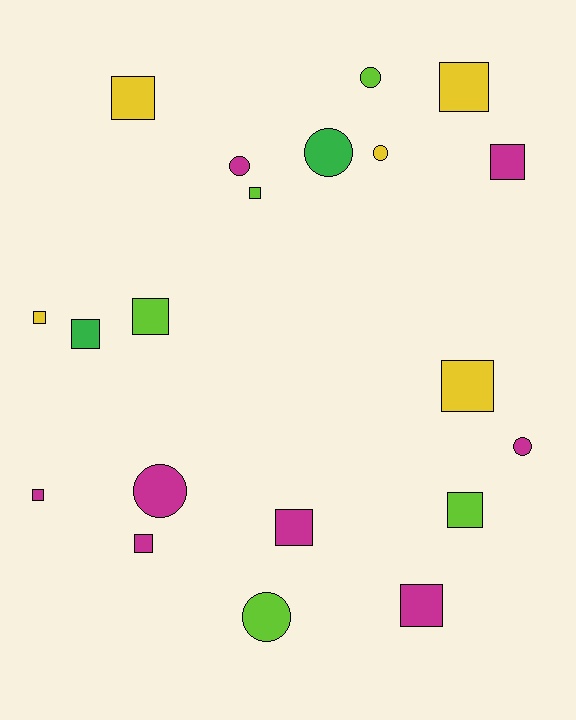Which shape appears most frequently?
Square, with 13 objects.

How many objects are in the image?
There are 20 objects.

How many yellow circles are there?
There is 1 yellow circle.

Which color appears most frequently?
Magenta, with 8 objects.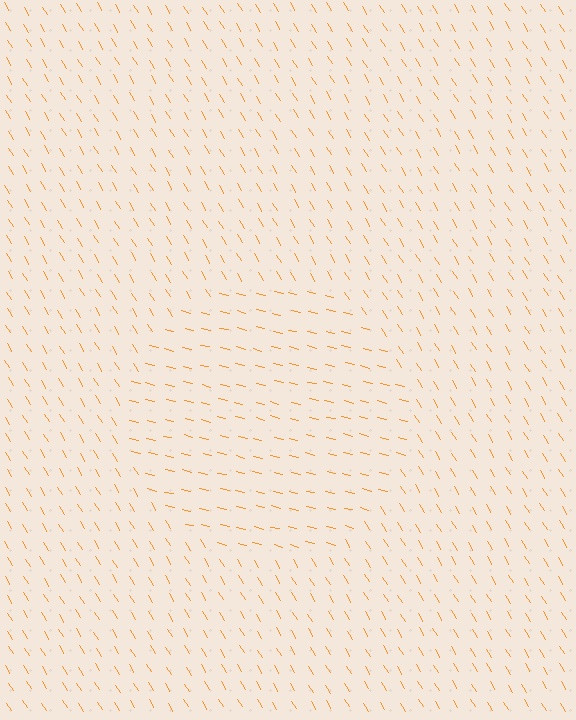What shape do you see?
I see a circle.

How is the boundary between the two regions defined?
The boundary is defined purely by a change in line orientation (approximately 45 degrees difference). All lines are the same color and thickness.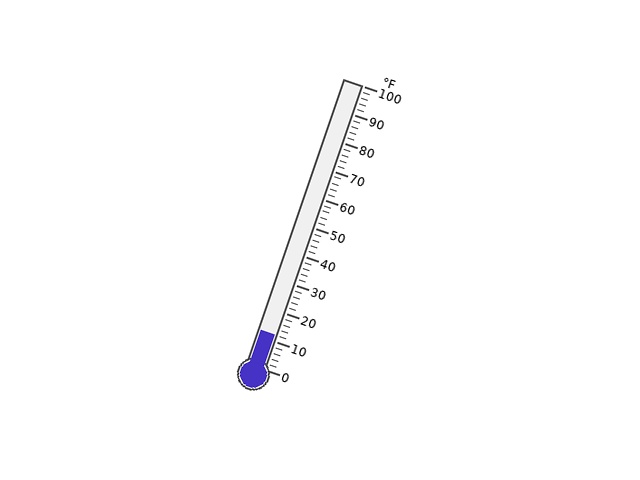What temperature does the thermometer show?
The thermometer shows approximately 12°F.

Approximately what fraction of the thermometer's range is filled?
The thermometer is filled to approximately 10% of its range.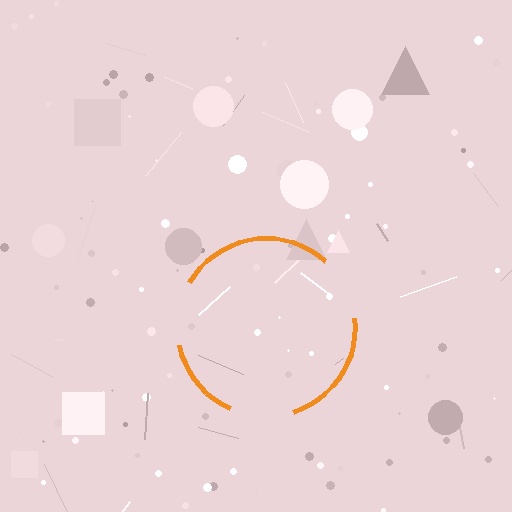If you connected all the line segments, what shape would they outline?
They would outline a circle.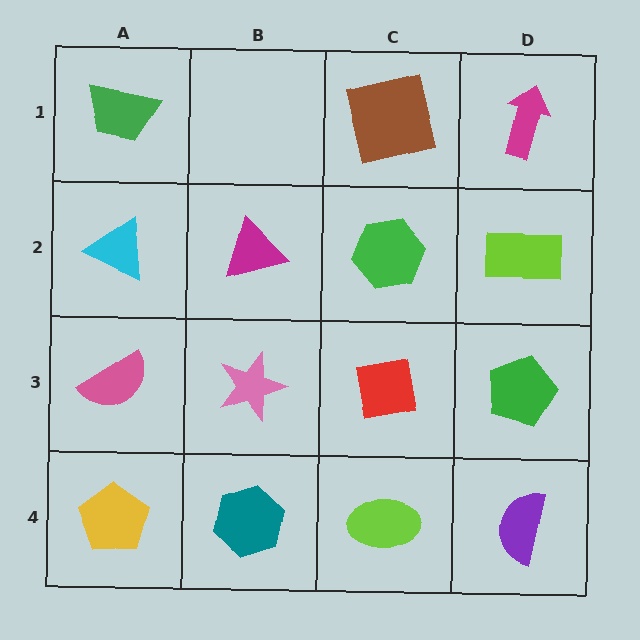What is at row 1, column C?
A brown square.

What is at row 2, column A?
A cyan triangle.